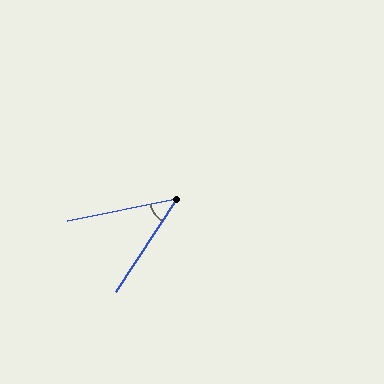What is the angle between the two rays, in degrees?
Approximately 46 degrees.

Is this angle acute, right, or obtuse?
It is acute.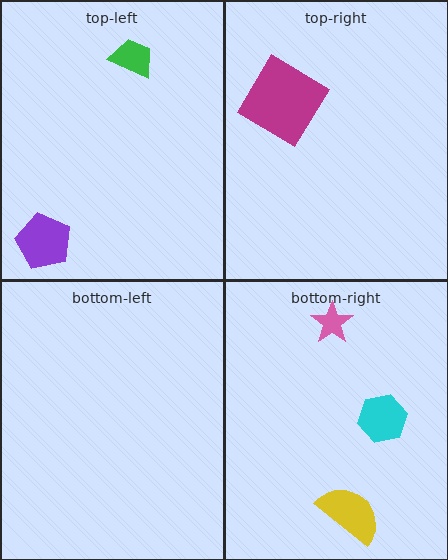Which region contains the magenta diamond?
The top-right region.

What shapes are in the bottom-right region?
The pink star, the yellow semicircle, the cyan hexagon.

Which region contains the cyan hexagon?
The bottom-right region.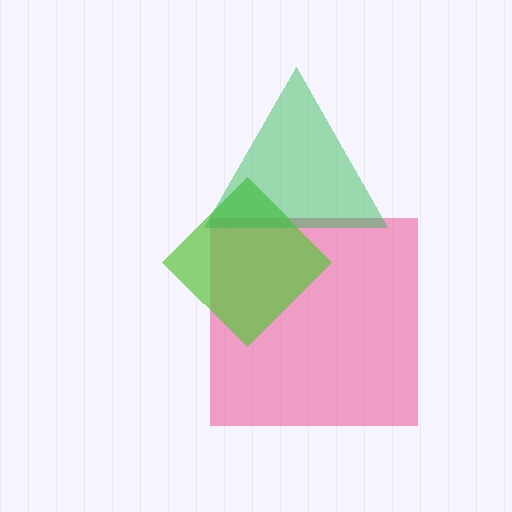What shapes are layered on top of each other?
The layered shapes are: a pink square, a lime diamond, a green triangle.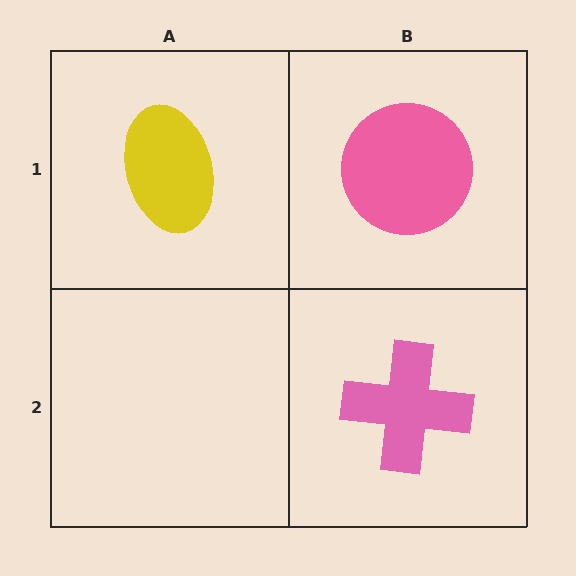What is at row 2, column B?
A pink cross.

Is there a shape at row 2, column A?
No, that cell is empty.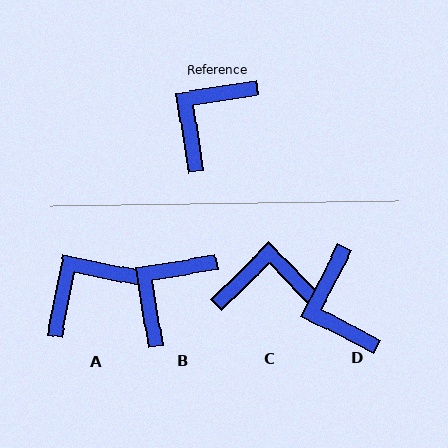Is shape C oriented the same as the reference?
No, it is off by about 55 degrees.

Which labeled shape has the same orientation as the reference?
B.